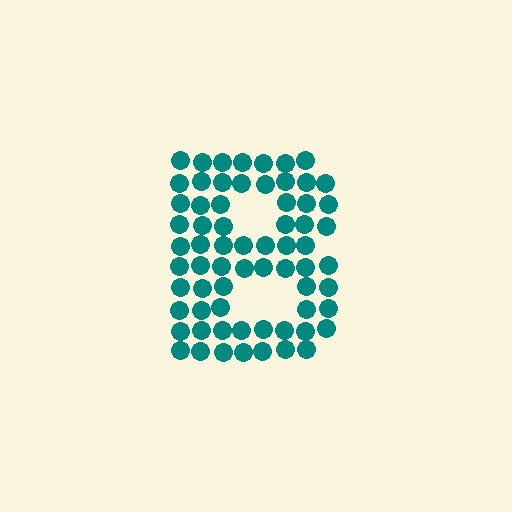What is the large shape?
The large shape is the letter B.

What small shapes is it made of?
It is made of small circles.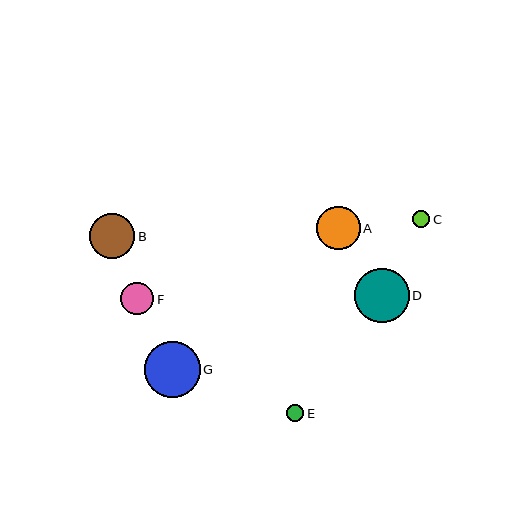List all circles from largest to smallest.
From largest to smallest: G, D, B, A, F, C, E.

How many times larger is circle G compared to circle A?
Circle G is approximately 1.3 times the size of circle A.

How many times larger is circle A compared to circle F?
Circle A is approximately 1.3 times the size of circle F.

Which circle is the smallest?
Circle E is the smallest with a size of approximately 17 pixels.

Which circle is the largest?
Circle G is the largest with a size of approximately 55 pixels.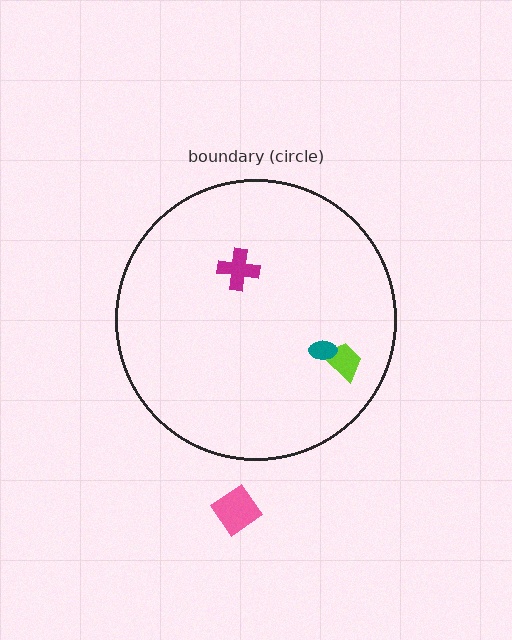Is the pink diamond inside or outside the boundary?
Outside.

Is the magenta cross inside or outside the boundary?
Inside.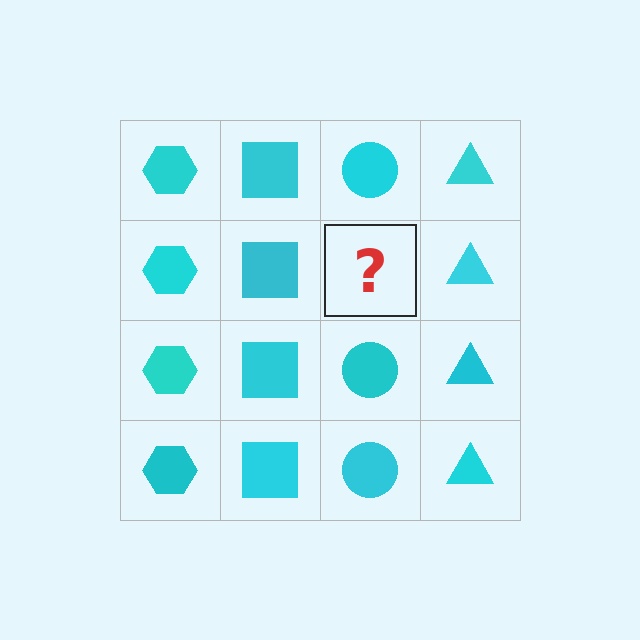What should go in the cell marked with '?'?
The missing cell should contain a cyan circle.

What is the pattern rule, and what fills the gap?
The rule is that each column has a consistent shape. The gap should be filled with a cyan circle.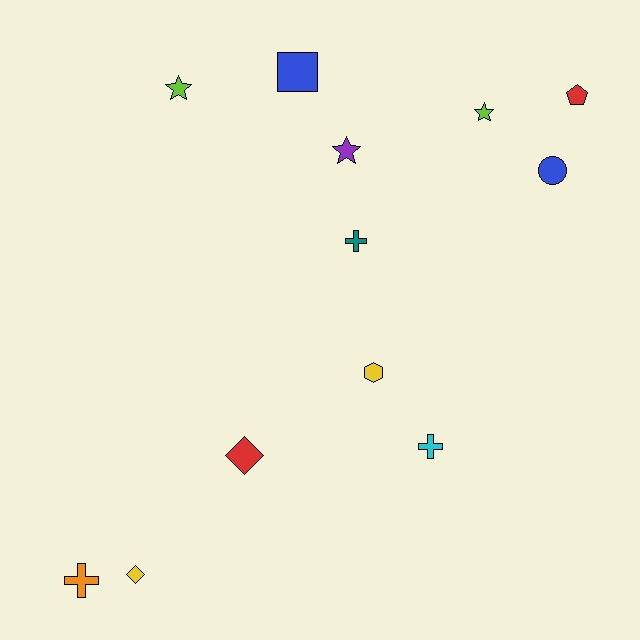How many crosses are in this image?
There are 3 crosses.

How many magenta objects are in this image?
There are no magenta objects.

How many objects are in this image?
There are 12 objects.